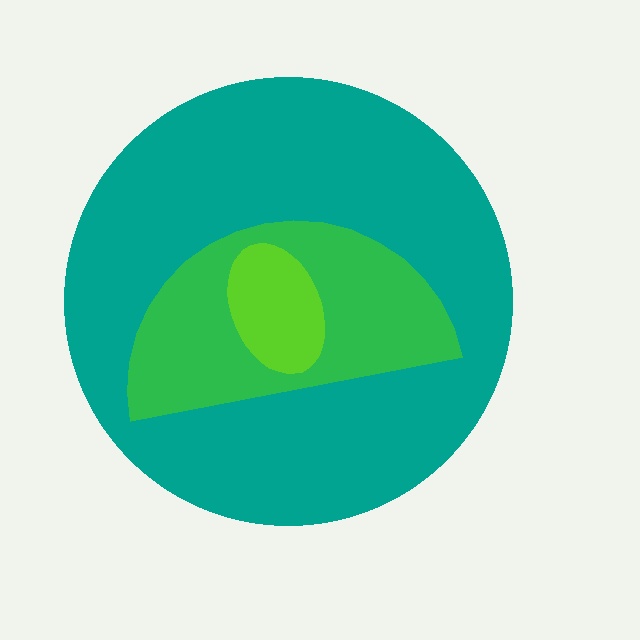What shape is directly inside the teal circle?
The green semicircle.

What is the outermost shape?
The teal circle.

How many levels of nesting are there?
3.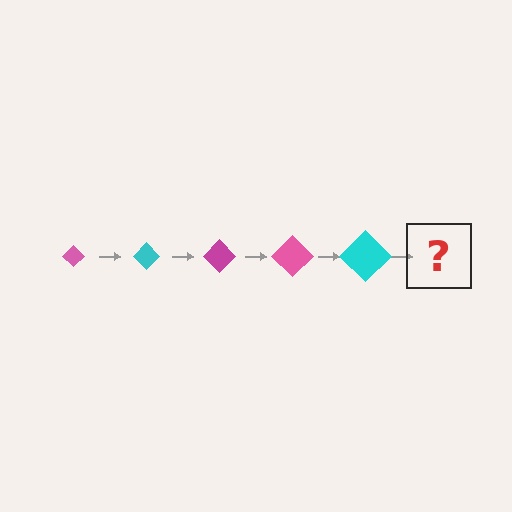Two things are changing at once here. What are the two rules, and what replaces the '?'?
The two rules are that the diamond grows larger each step and the color cycles through pink, cyan, and magenta. The '?' should be a magenta diamond, larger than the previous one.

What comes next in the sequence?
The next element should be a magenta diamond, larger than the previous one.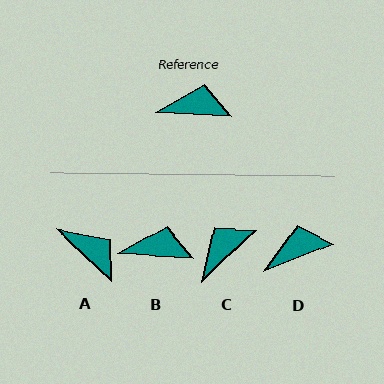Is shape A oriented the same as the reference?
No, it is off by about 40 degrees.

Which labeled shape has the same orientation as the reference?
B.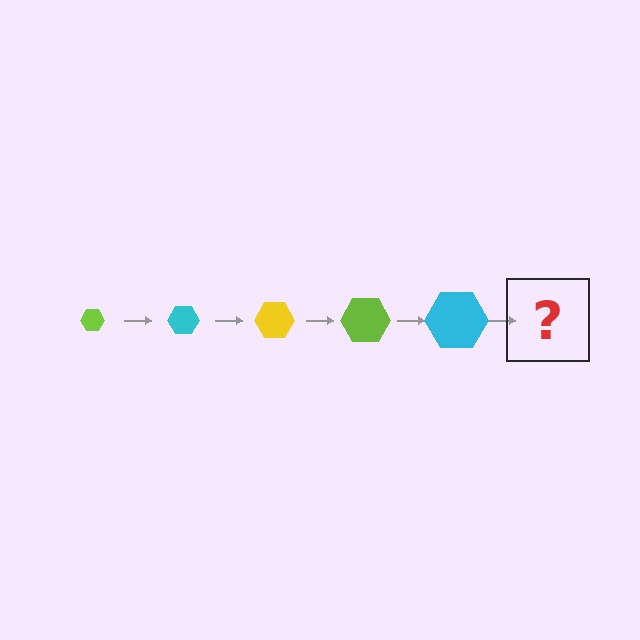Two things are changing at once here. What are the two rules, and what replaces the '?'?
The two rules are that the hexagon grows larger each step and the color cycles through lime, cyan, and yellow. The '?' should be a yellow hexagon, larger than the previous one.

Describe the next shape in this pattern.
It should be a yellow hexagon, larger than the previous one.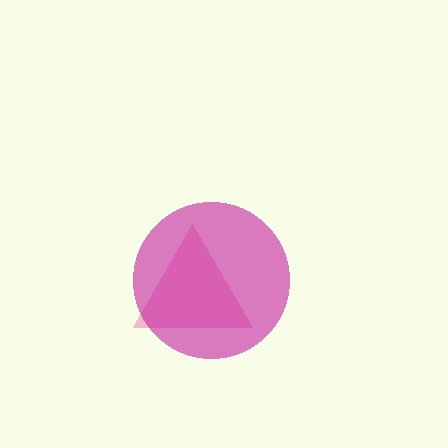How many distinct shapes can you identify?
There are 2 distinct shapes: a pink triangle, a magenta circle.